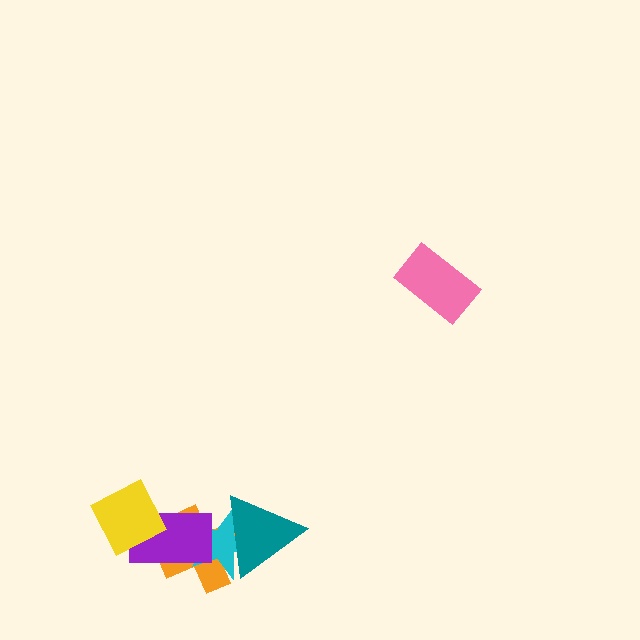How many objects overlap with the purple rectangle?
3 objects overlap with the purple rectangle.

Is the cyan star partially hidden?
Yes, it is partially covered by another shape.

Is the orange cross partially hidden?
Yes, it is partially covered by another shape.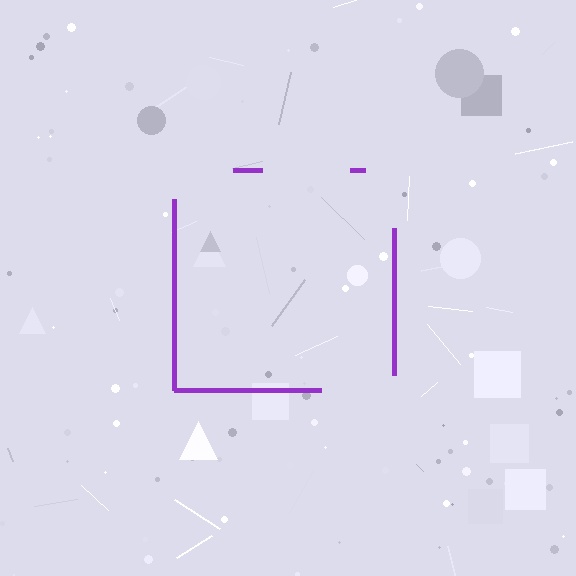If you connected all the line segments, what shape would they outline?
They would outline a square.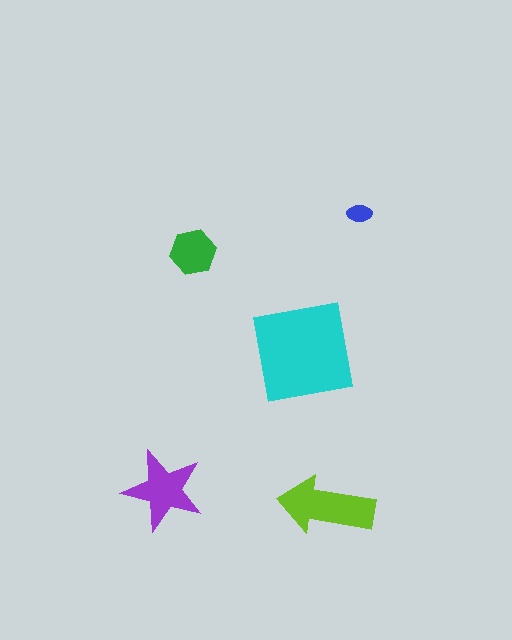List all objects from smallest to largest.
The blue ellipse, the green hexagon, the purple star, the lime arrow, the cyan square.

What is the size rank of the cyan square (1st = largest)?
1st.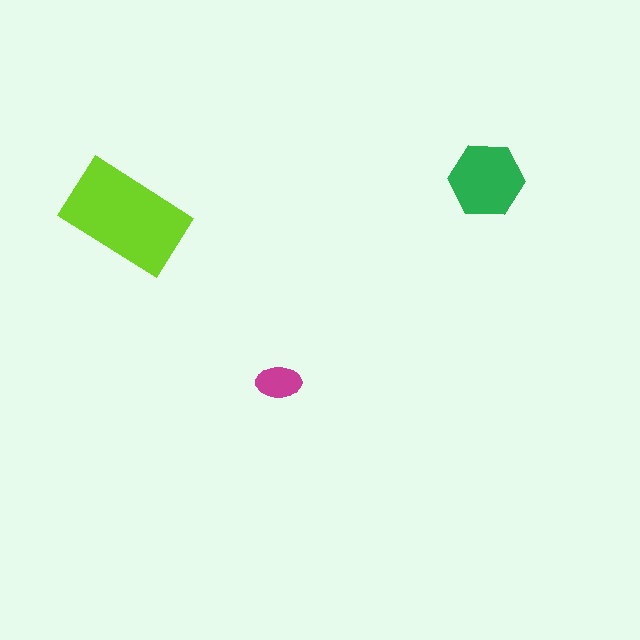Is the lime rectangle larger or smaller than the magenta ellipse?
Larger.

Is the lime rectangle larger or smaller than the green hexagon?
Larger.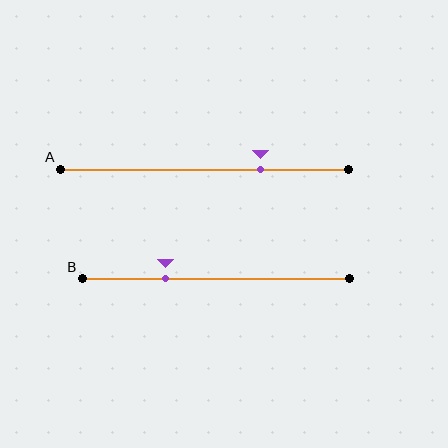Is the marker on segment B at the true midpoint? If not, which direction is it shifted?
No, the marker on segment B is shifted to the left by about 19% of the segment length.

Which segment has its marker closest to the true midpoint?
Segment B has its marker closest to the true midpoint.